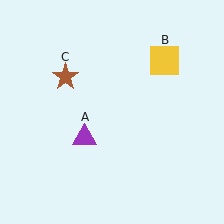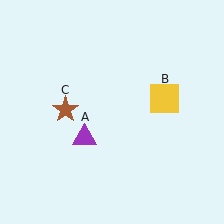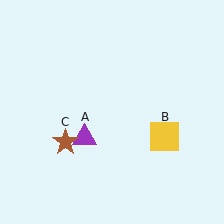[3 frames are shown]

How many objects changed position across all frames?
2 objects changed position: yellow square (object B), brown star (object C).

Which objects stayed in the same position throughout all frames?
Purple triangle (object A) remained stationary.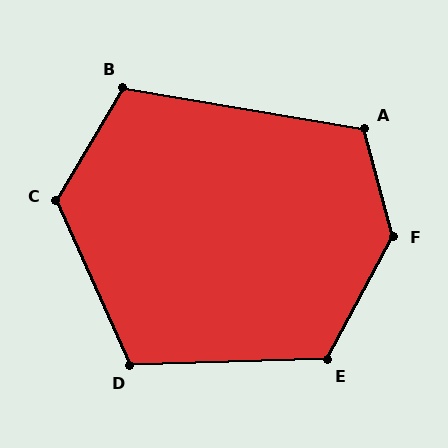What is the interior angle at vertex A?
Approximately 115 degrees (obtuse).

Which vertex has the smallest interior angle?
B, at approximately 111 degrees.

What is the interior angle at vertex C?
Approximately 125 degrees (obtuse).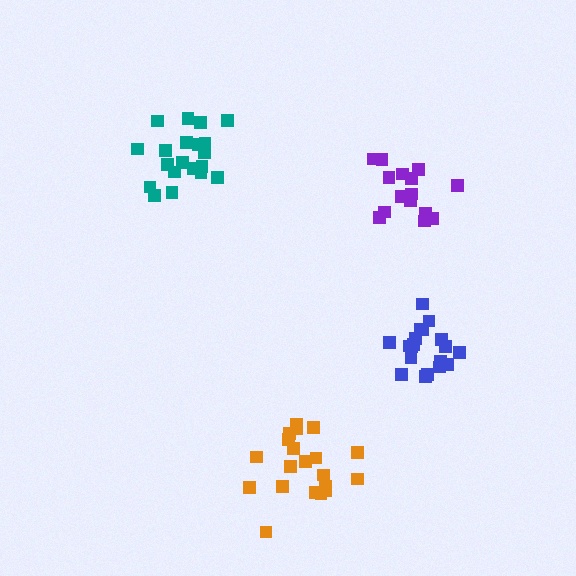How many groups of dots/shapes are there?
There are 4 groups.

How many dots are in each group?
Group 1: 15 dots, Group 2: 19 dots, Group 3: 21 dots, Group 4: 20 dots (75 total).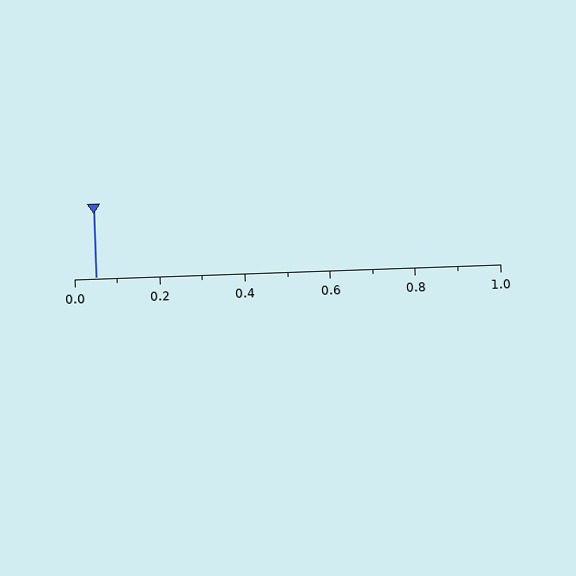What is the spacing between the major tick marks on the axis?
The major ticks are spaced 0.2 apart.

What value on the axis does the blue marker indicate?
The marker indicates approximately 0.05.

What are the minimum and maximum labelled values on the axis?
The axis runs from 0.0 to 1.0.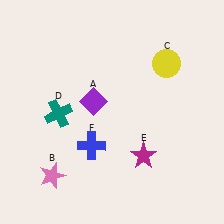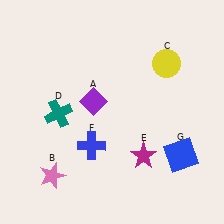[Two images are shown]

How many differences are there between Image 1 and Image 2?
There is 1 difference between the two images.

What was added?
A blue square (G) was added in Image 2.